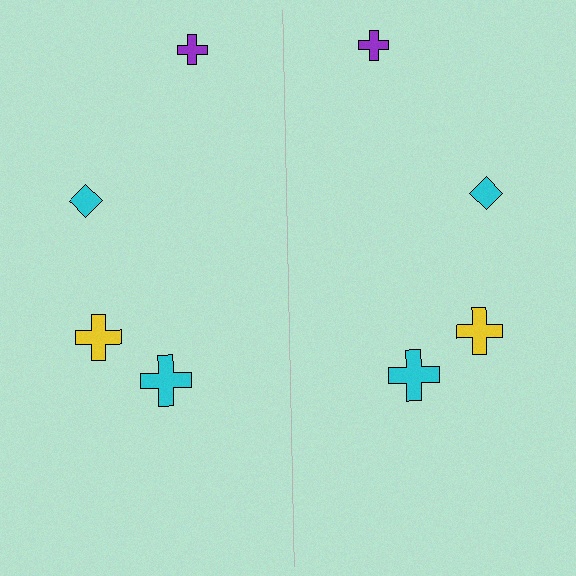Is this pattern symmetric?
Yes, this pattern has bilateral (reflection) symmetry.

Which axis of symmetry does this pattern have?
The pattern has a vertical axis of symmetry running through the center of the image.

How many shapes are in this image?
There are 8 shapes in this image.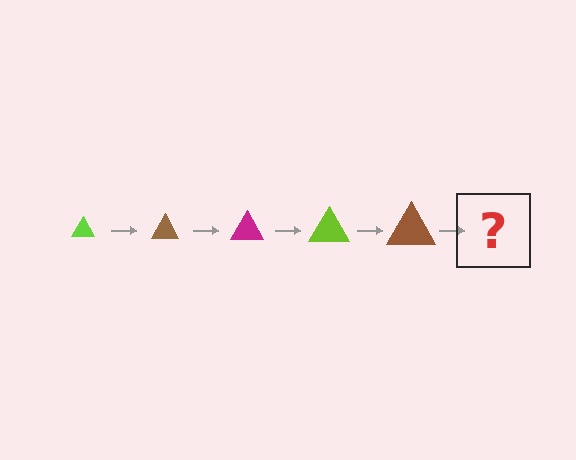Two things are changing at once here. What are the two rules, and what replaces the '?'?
The two rules are that the triangle grows larger each step and the color cycles through lime, brown, and magenta. The '?' should be a magenta triangle, larger than the previous one.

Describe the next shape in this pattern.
It should be a magenta triangle, larger than the previous one.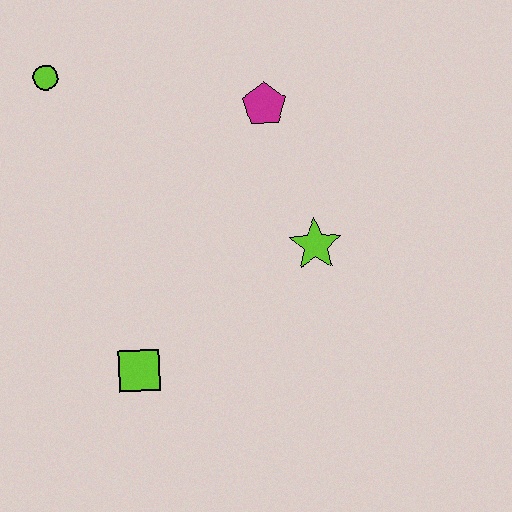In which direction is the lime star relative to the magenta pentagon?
The lime star is below the magenta pentagon.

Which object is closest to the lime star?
The magenta pentagon is closest to the lime star.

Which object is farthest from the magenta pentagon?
The lime square is farthest from the magenta pentagon.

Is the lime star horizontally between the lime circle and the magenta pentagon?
No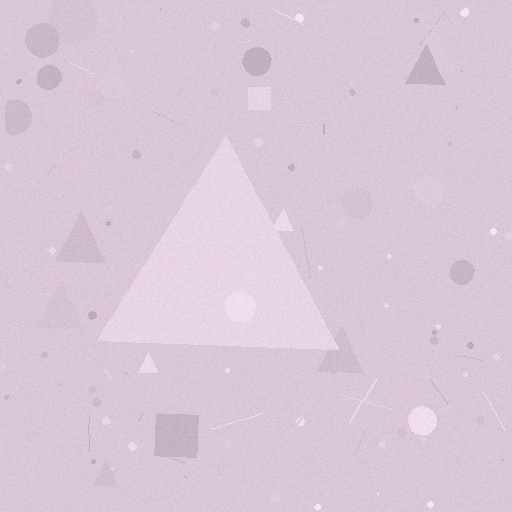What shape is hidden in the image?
A triangle is hidden in the image.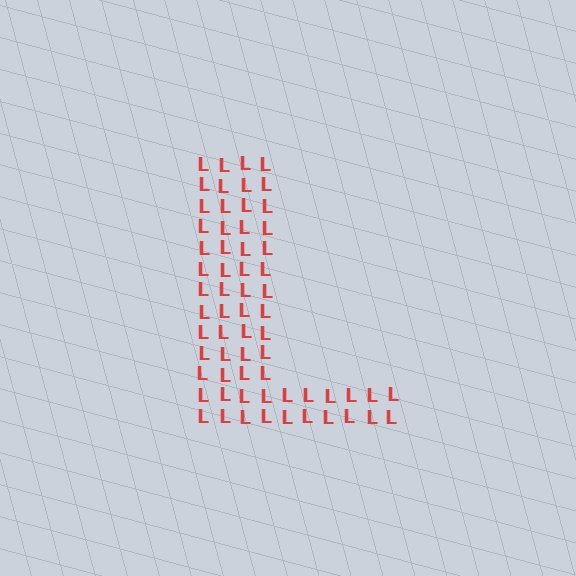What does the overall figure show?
The overall figure shows the letter L.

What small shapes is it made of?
It is made of small letter L's.